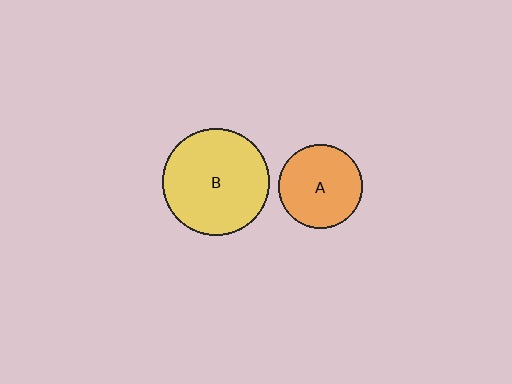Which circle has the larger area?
Circle B (yellow).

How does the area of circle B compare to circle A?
Approximately 1.6 times.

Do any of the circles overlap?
No, none of the circles overlap.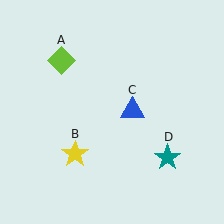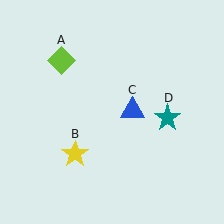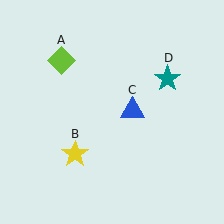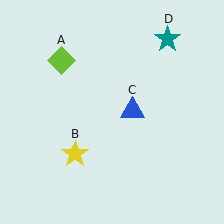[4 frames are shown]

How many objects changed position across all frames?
1 object changed position: teal star (object D).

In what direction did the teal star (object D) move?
The teal star (object D) moved up.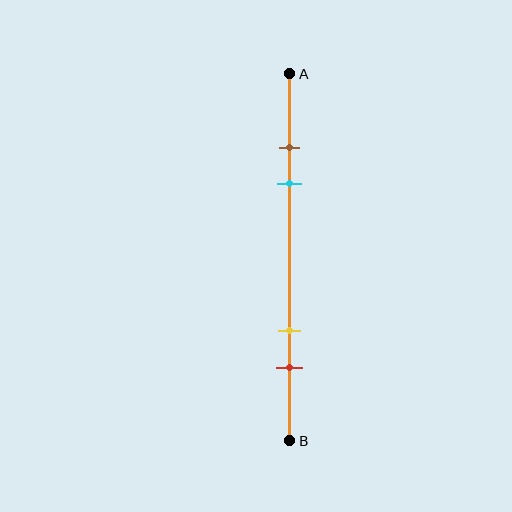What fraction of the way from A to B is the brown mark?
The brown mark is approximately 20% (0.2) of the way from A to B.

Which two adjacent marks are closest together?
The brown and cyan marks are the closest adjacent pair.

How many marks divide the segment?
There are 4 marks dividing the segment.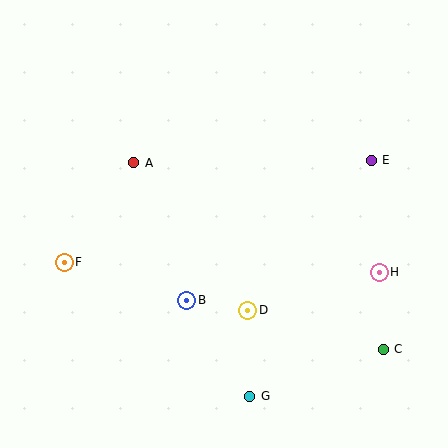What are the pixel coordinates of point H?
Point H is at (379, 272).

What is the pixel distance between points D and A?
The distance between D and A is 186 pixels.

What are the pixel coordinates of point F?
Point F is at (64, 262).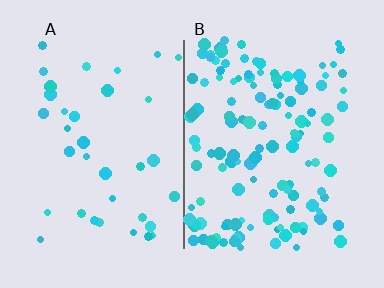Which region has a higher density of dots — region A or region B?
B (the right).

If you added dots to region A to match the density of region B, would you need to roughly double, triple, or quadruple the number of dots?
Approximately quadruple.